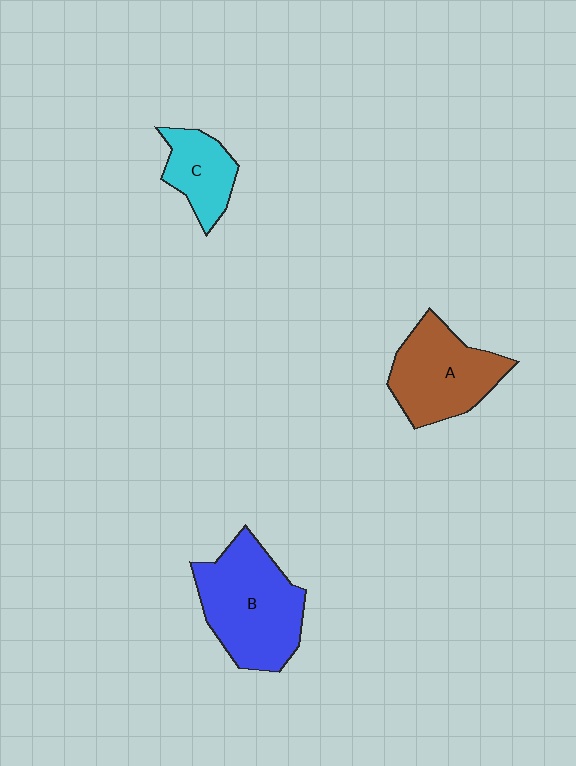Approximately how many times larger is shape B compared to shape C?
Approximately 2.1 times.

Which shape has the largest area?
Shape B (blue).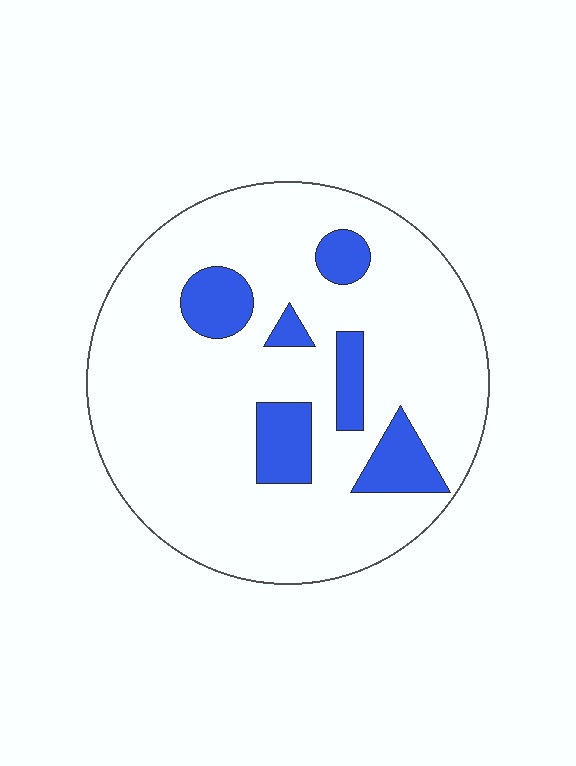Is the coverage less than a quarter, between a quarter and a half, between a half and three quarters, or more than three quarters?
Less than a quarter.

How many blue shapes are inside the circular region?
6.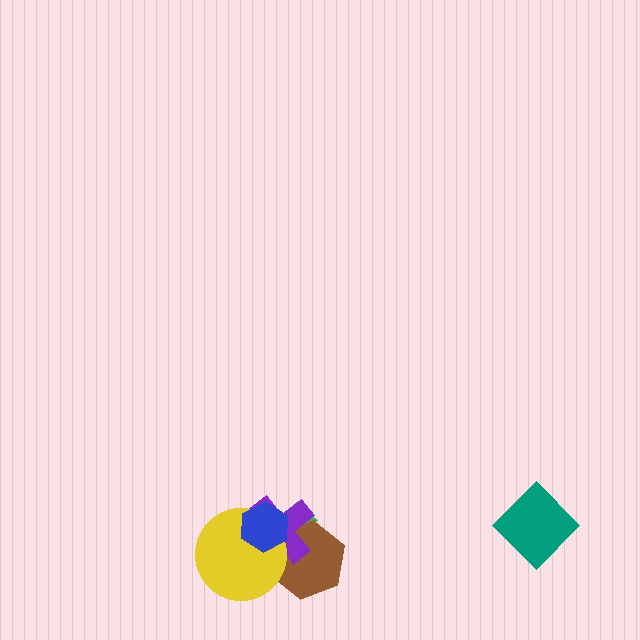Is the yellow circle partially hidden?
Yes, it is partially covered by another shape.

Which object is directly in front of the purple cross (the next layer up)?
The yellow circle is directly in front of the purple cross.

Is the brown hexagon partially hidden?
Yes, it is partially covered by another shape.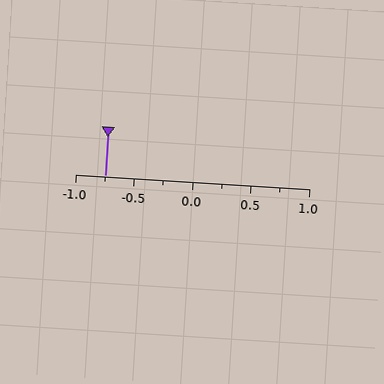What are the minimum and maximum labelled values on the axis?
The axis runs from -1.0 to 1.0.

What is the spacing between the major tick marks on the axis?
The major ticks are spaced 0.5 apart.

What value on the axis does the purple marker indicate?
The marker indicates approximately -0.75.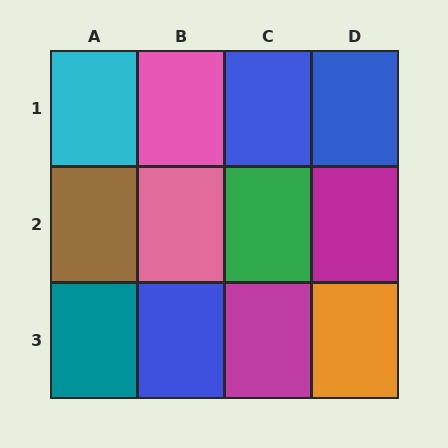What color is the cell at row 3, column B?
Blue.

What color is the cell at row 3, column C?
Magenta.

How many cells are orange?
1 cell is orange.